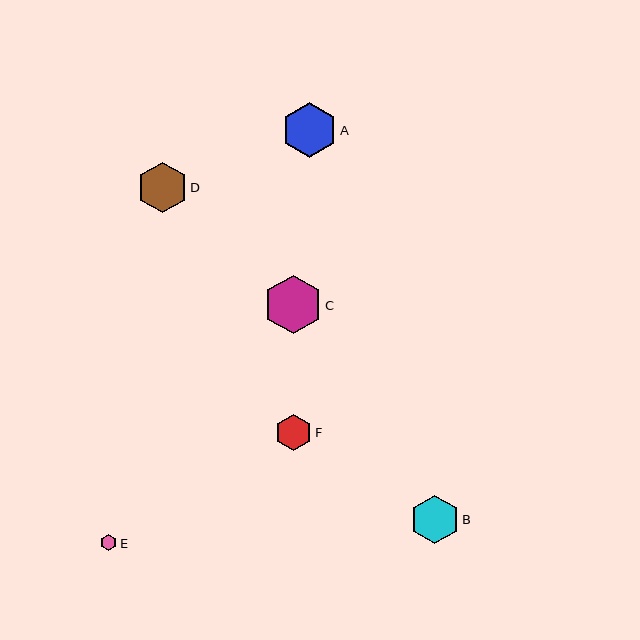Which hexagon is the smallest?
Hexagon E is the smallest with a size of approximately 16 pixels.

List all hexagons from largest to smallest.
From largest to smallest: C, A, D, B, F, E.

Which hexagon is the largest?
Hexagon C is the largest with a size of approximately 58 pixels.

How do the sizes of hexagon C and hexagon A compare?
Hexagon C and hexagon A are approximately the same size.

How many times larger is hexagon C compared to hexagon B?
Hexagon C is approximately 1.2 times the size of hexagon B.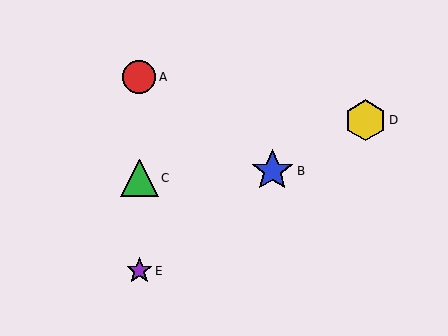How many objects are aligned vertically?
3 objects (A, C, E) are aligned vertically.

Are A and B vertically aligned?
No, A is at x≈139 and B is at x≈272.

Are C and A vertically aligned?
Yes, both are at x≈139.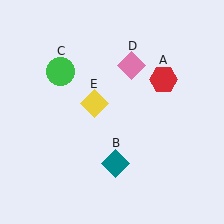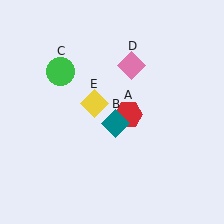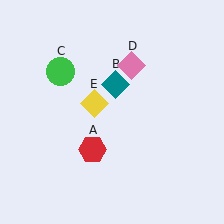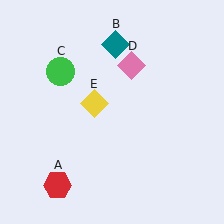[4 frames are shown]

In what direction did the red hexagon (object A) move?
The red hexagon (object A) moved down and to the left.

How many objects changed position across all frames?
2 objects changed position: red hexagon (object A), teal diamond (object B).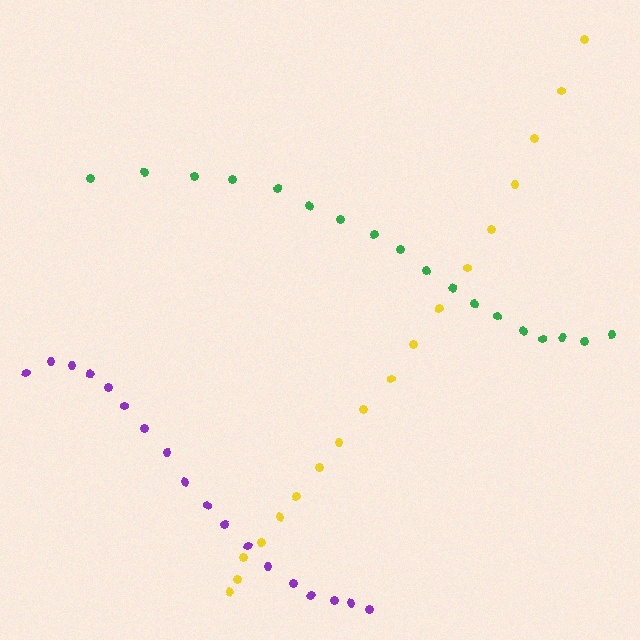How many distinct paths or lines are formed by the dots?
There are 3 distinct paths.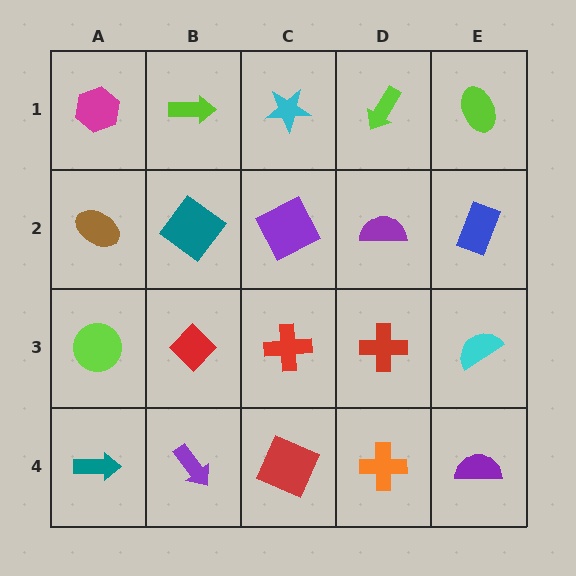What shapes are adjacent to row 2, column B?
A lime arrow (row 1, column B), a red diamond (row 3, column B), a brown ellipse (row 2, column A), a purple square (row 2, column C).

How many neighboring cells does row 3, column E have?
3.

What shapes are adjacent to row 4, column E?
A cyan semicircle (row 3, column E), an orange cross (row 4, column D).